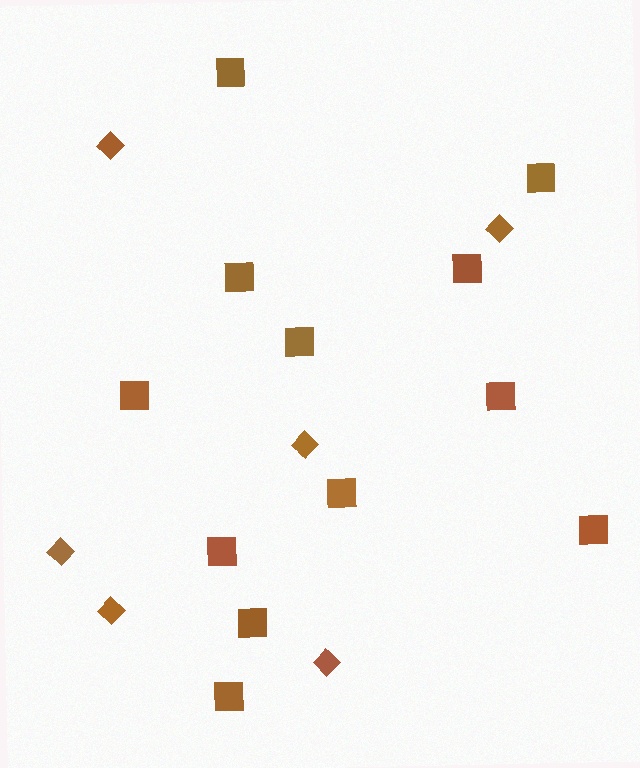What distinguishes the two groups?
There are 2 groups: one group of squares (12) and one group of diamonds (6).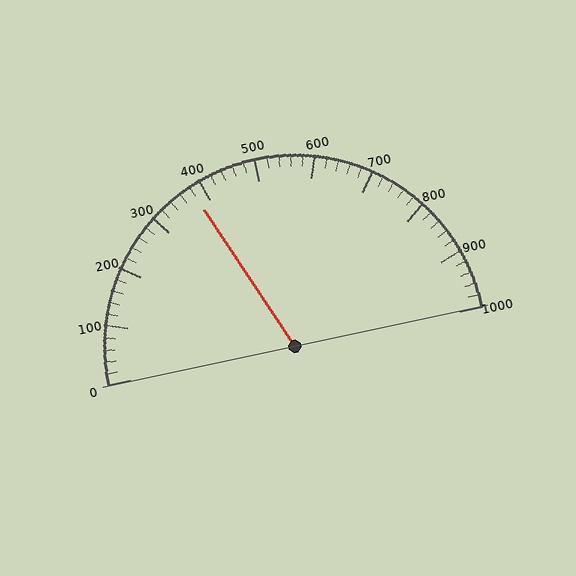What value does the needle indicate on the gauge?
The needle indicates approximately 380.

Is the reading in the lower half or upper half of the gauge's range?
The reading is in the lower half of the range (0 to 1000).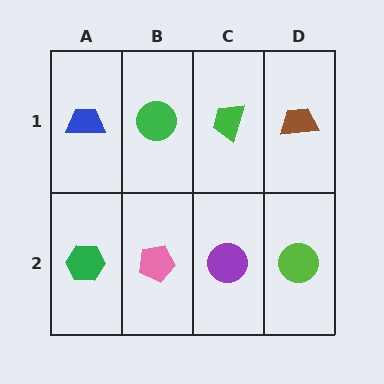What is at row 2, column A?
A green hexagon.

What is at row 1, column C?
A green trapezoid.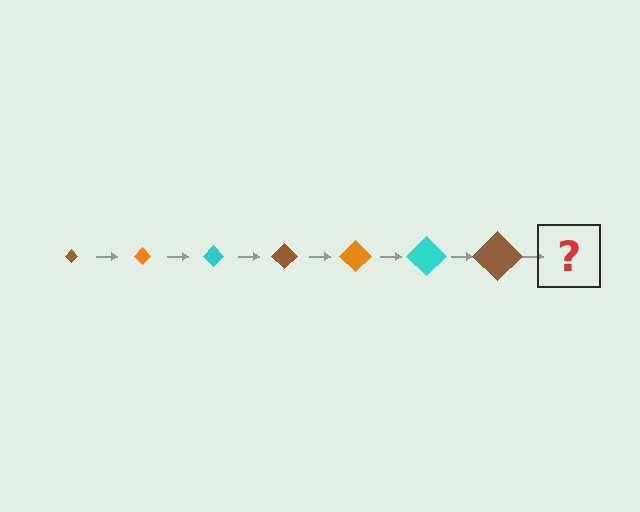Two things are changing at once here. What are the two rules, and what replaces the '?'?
The two rules are that the diamond grows larger each step and the color cycles through brown, orange, and cyan. The '?' should be an orange diamond, larger than the previous one.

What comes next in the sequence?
The next element should be an orange diamond, larger than the previous one.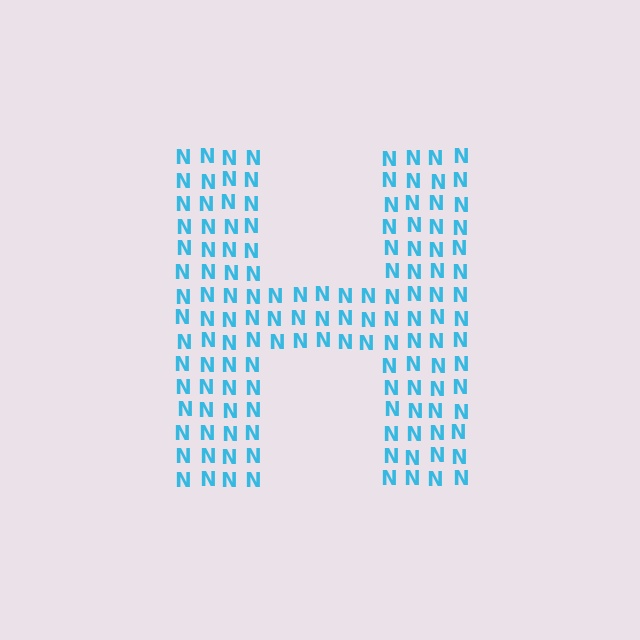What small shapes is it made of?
It is made of small letter N's.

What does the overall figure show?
The overall figure shows the letter H.